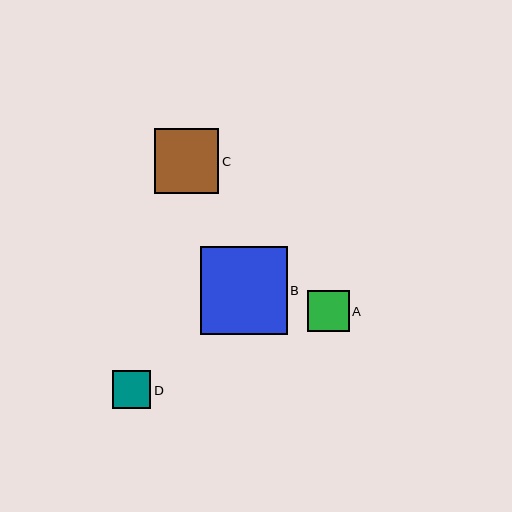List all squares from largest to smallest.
From largest to smallest: B, C, A, D.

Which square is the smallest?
Square D is the smallest with a size of approximately 38 pixels.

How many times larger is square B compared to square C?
Square B is approximately 1.3 times the size of square C.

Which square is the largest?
Square B is the largest with a size of approximately 87 pixels.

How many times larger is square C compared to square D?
Square C is approximately 1.7 times the size of square D.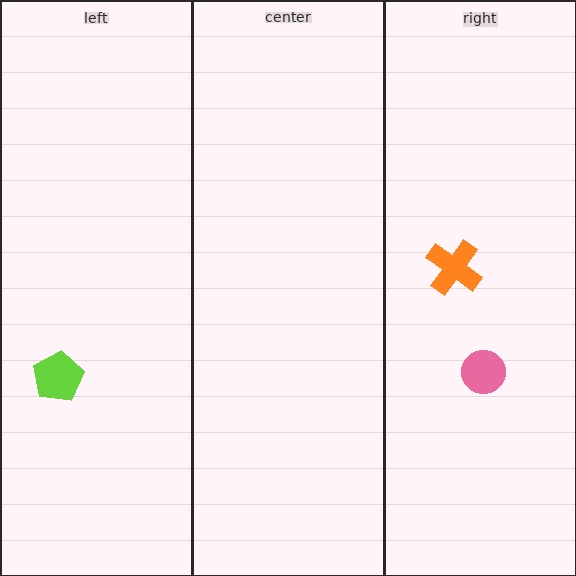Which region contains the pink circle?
The right region.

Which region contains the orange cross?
The right region.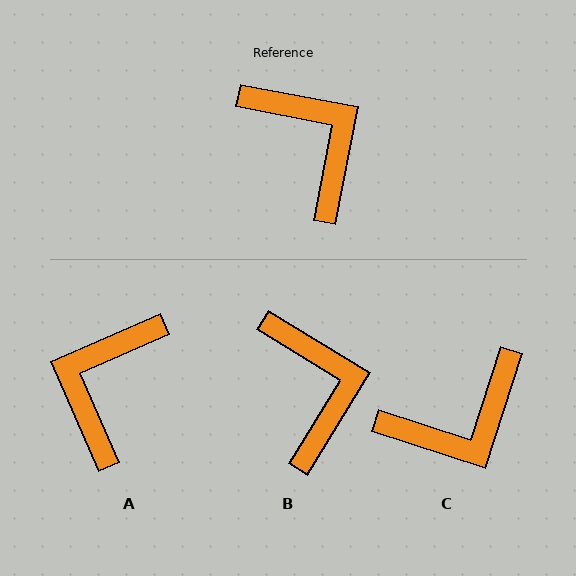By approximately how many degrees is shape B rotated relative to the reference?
Approximately 21 degrees clockwise.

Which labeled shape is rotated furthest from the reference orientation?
A, about 124 degrees away.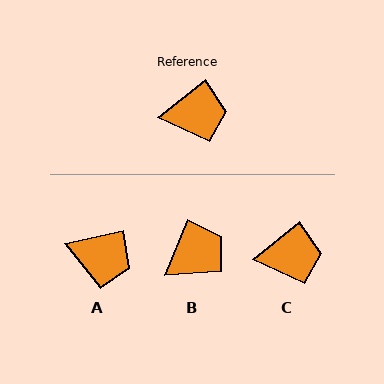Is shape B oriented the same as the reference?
No, it is off by about 29 degrees.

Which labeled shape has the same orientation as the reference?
C.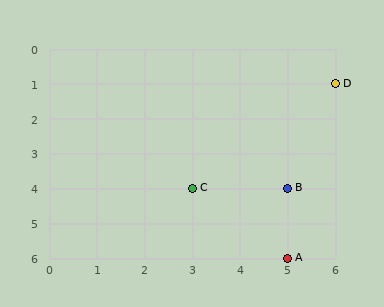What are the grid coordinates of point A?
Point A is at grid coordinates (5, 6).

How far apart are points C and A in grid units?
Points C and A are 2 columns and 2 rows apart (about 2.8 grid units diagonally).